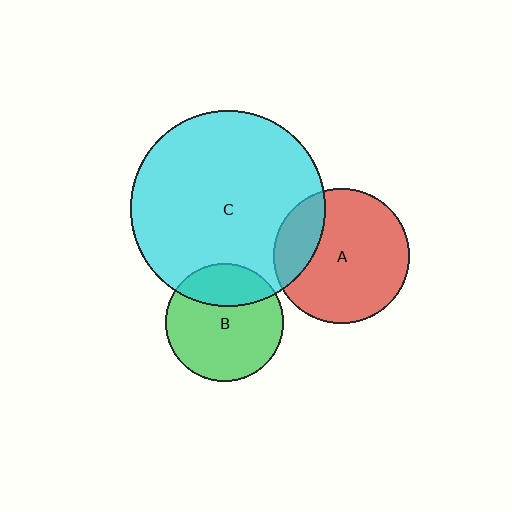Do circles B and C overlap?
Yes.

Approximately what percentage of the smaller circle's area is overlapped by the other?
Approximately 30%.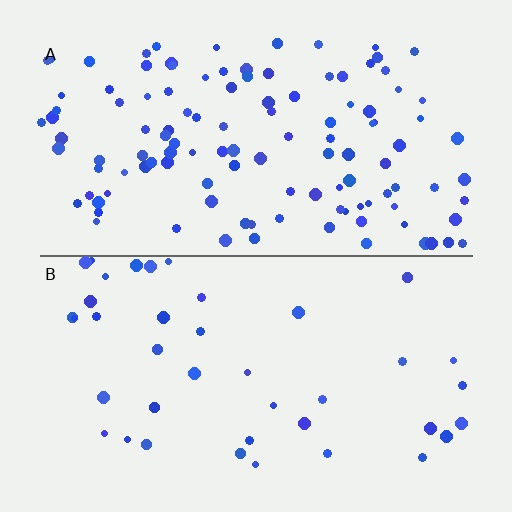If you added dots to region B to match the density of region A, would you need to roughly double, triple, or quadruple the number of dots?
Approximately triple.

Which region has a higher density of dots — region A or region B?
A (the top).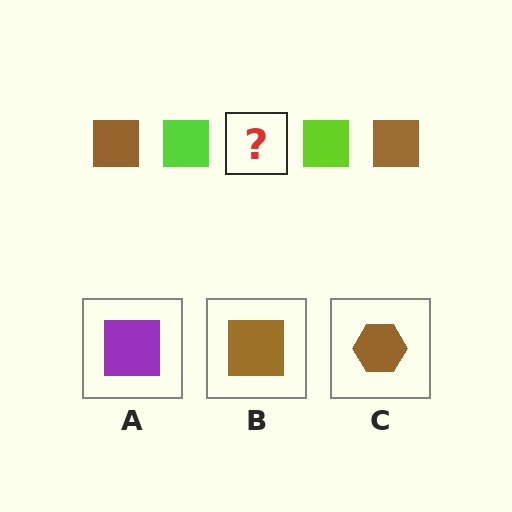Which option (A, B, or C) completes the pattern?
B.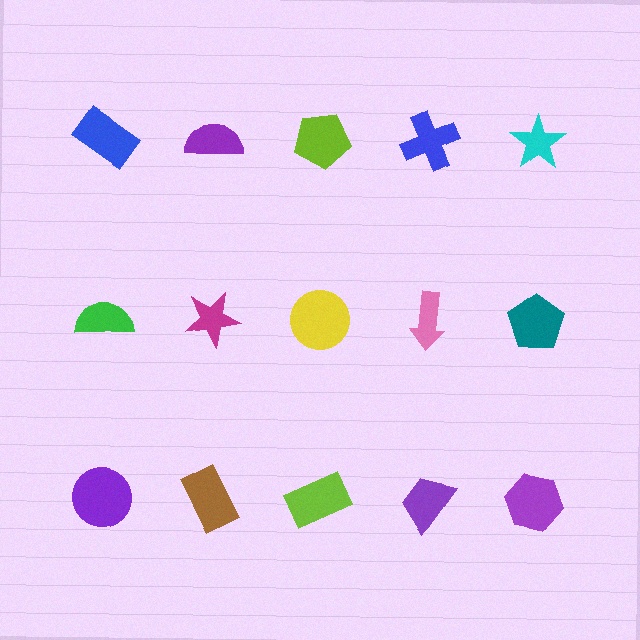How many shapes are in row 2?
5 shapes.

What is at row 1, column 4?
A blue cross.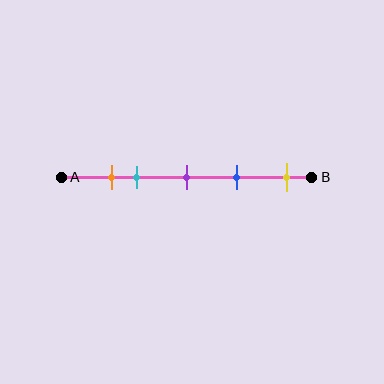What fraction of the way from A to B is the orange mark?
The orange mark is approximately 20% (0.2) of the way from A to B.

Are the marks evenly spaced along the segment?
No, the marks are not evenly spaced.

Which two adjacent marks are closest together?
The orange and cyan marks are the closest adjacent pair.